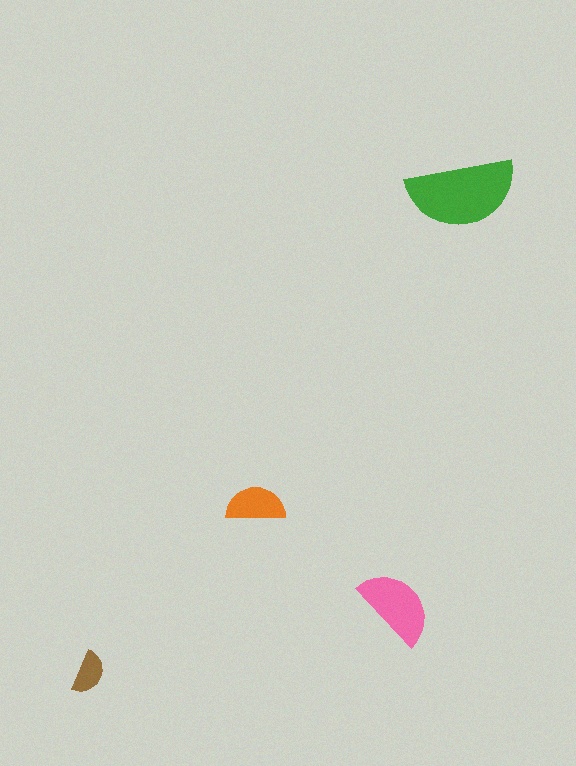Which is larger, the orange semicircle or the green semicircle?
The green one.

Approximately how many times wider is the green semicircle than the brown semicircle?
About 2.5 times wider.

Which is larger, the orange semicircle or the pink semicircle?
The pink one.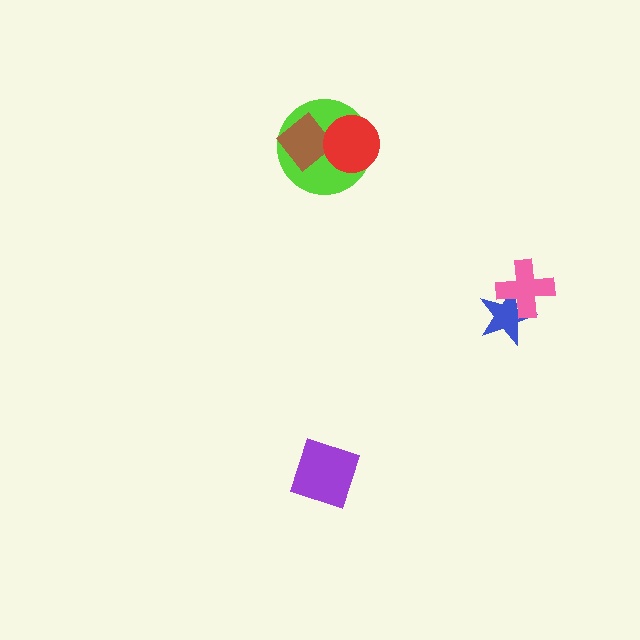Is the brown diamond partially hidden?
Yes, it is partially covered by another shape.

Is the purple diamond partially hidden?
No, no other shape covers it.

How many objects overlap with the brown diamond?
2 objects overlap with the brown diamond.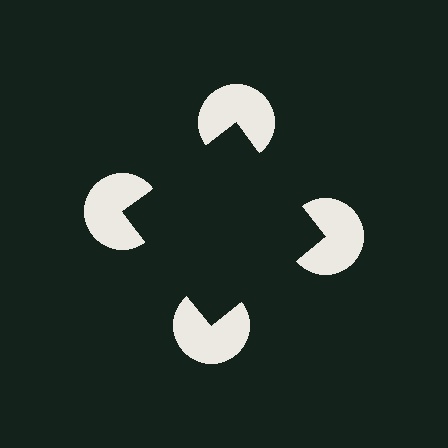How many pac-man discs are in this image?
There are 4 — one at each vertex of the illusory square.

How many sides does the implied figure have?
4 sides.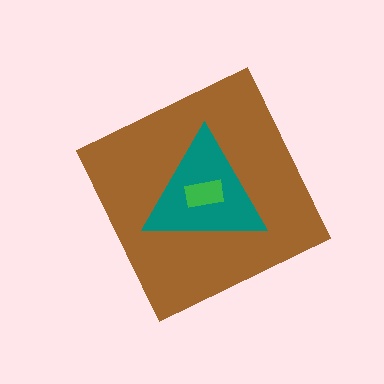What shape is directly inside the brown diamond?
The teal triangle.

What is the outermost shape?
The brown diamond.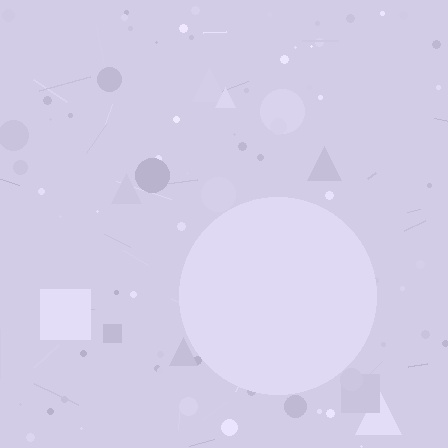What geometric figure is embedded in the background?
A circle is embedded in the background.